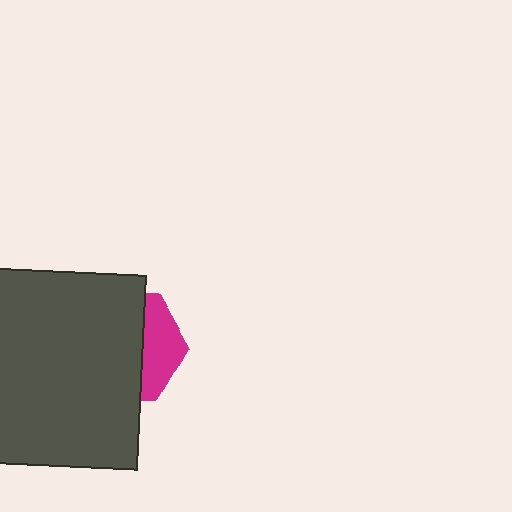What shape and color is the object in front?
The object in front is a dark gray square.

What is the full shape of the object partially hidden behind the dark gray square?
The partially hidden object is a magenta hexagon.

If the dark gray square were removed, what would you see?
You would see the complete magenta hexagon.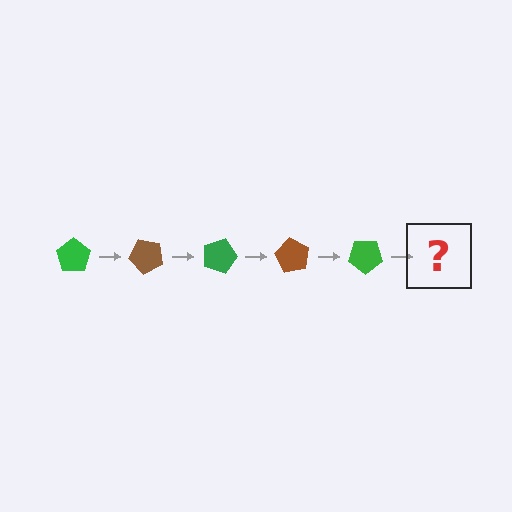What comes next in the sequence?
The next element should be a brown pentagon, rotated 225 degrees from the start.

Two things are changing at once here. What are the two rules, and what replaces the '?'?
The two rules are that it rotates 45 degrees each step and the color cycles through green and brown. The '?' should be a brown pentagon, rotated 225 degrees from the start.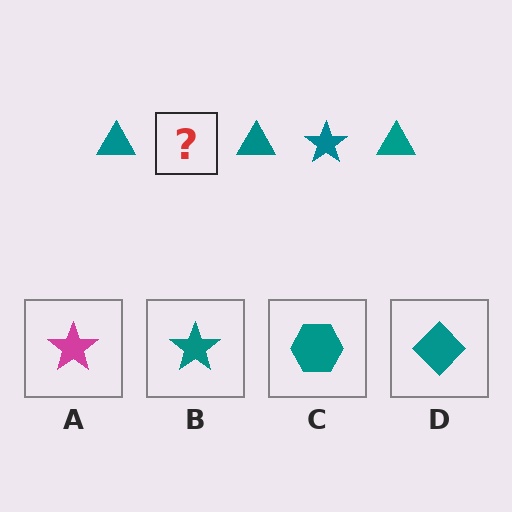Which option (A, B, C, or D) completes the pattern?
B.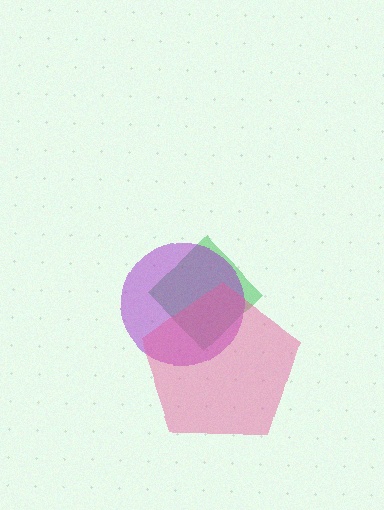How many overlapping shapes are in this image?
There are 3 overlapping shapes in the image.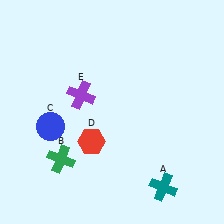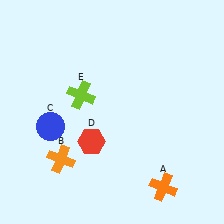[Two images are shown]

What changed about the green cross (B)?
In Image 1, B is green. In Image 2, it changed to orange.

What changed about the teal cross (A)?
In Image 1, A is teal. In Image 2, it changed to orange.